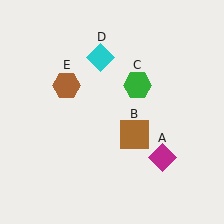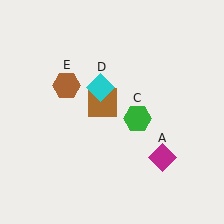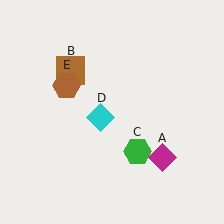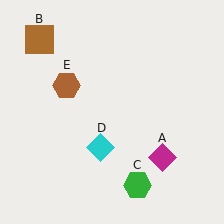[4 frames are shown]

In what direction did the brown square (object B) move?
The brown square (object B) moved up and to the left.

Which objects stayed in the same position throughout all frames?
Magenta diamond (object A) and brown hexagon (object E) remained stationary.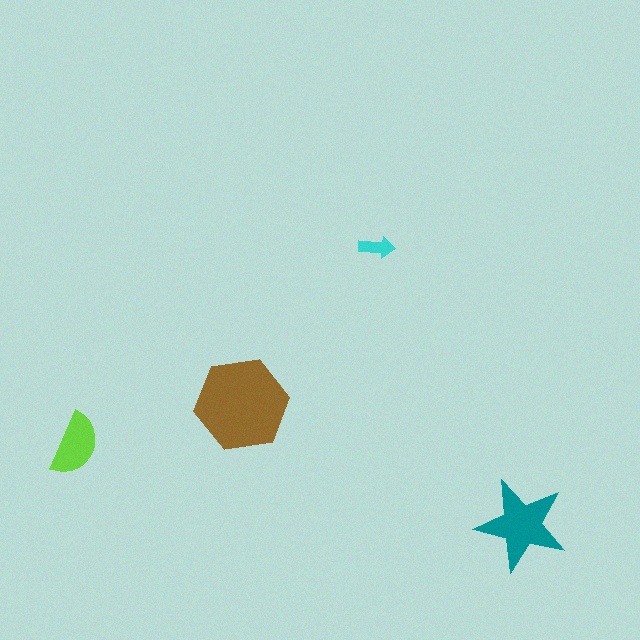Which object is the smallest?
The cyan arrow.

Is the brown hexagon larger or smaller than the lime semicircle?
Larger.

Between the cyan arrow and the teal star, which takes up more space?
The teal star.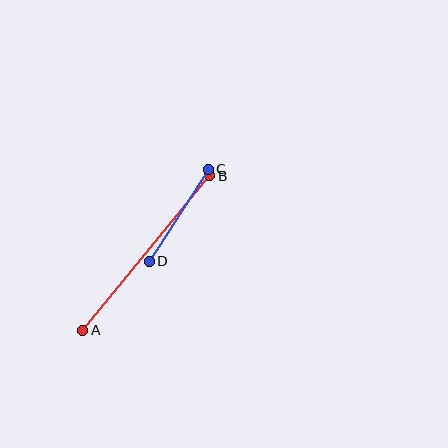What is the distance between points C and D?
The distance is approximately 109 pixels.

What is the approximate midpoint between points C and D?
The midpoint is at approximately (179, 215) pixels.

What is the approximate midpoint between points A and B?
The midpoint is at approximately (146, 253) pixels.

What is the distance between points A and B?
The distance is approximately 200 pixels.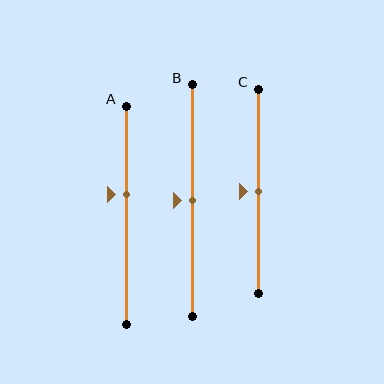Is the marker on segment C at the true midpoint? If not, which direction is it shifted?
Yes, the marker on segment C is at the true midpoint.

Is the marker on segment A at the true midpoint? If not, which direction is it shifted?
No, the marker on segment A is shifted upward by about 9% of the segment length.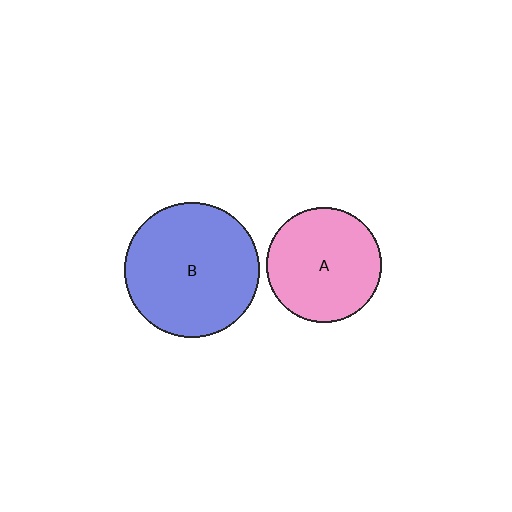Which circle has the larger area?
Circle B (blue).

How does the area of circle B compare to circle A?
Approximately 1.4 times.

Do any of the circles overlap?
No, none of the circles overlap.